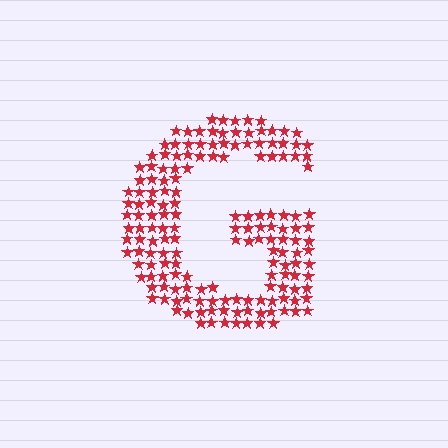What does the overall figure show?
The overall figure shows the letter G.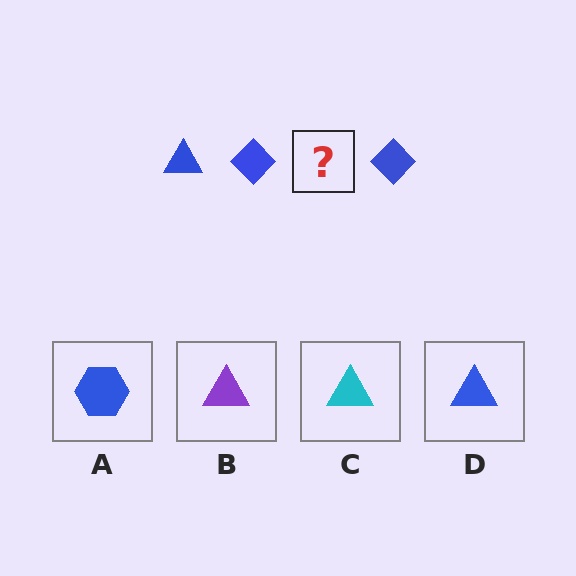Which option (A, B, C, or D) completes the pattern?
D.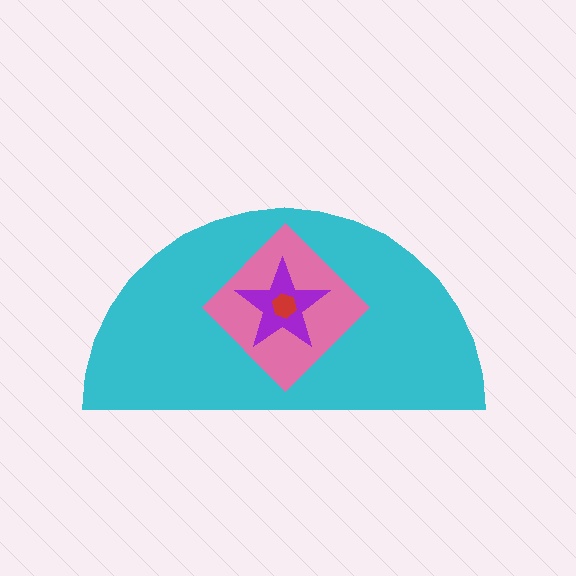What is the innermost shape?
The red hexagon.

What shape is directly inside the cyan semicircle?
The pink diamond.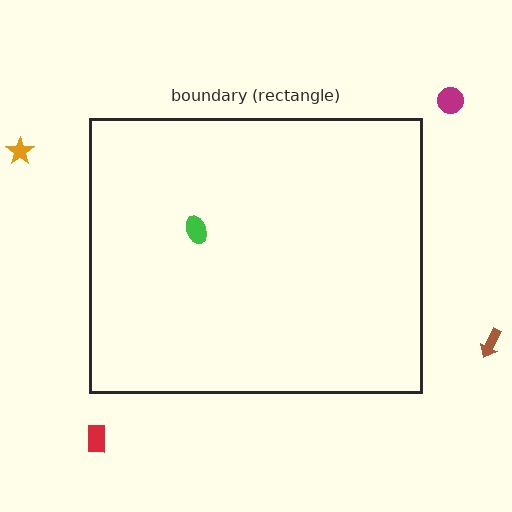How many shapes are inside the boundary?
1 inside, 4 outside.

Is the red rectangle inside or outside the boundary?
Outside.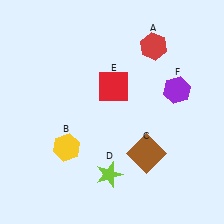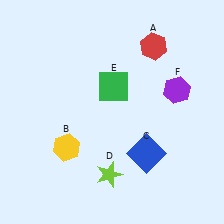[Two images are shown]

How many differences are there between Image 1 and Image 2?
There are 2 differences between the two images.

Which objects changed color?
C changed from brown to blue. E changed from red to green.